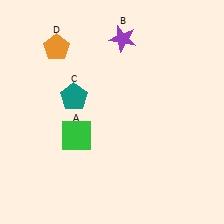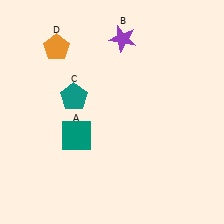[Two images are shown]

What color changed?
The square (A) changed from green in Image 1 to teal in Image 2.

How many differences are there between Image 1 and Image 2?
There is 1 difference between the two images.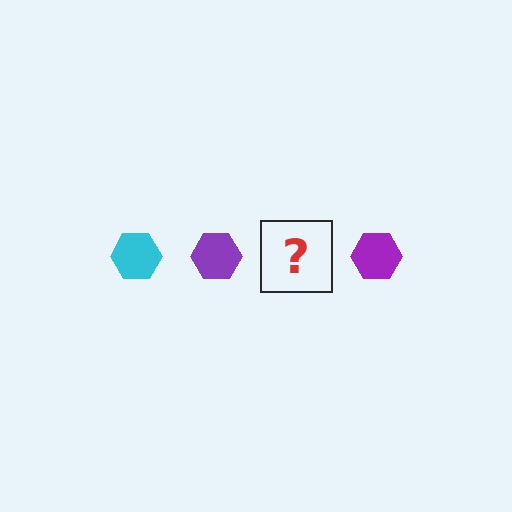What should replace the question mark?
The question mark should be replaced with a cyan hexagon.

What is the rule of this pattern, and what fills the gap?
The rule is that the pattern cycles through cyan, purple hexagons. The gap should be filled with a cyan hexagon.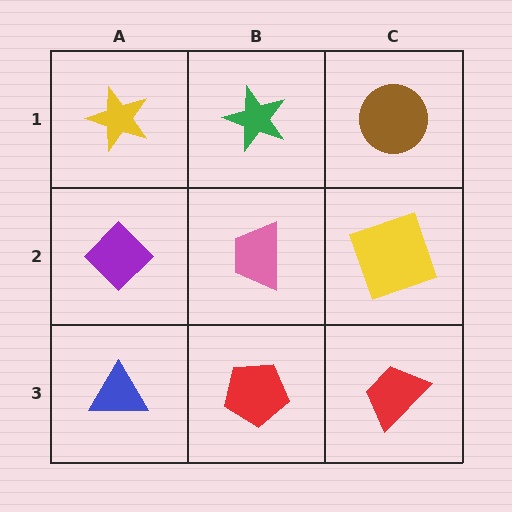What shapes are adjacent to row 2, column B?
A green star (row 1, column B), a red pentagon (row 3, column B), a purple diamond (row 2, column A), a yellow square (row 2, column C).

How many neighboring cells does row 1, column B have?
3.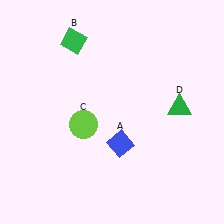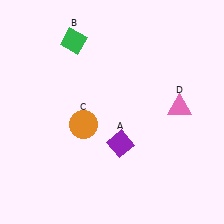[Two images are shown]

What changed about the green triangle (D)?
In Image 1, D is green. In Image 2, it changed to pink.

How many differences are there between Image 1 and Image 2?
There are 3 differences between the two images.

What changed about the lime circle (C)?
In Image 1, C is lime. In Image 2, it changed to orange.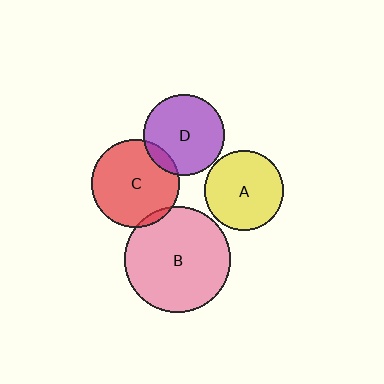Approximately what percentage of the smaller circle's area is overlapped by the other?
Approximately 5%.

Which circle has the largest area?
Circle B (pink).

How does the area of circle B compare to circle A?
Approximately 1.8 times.